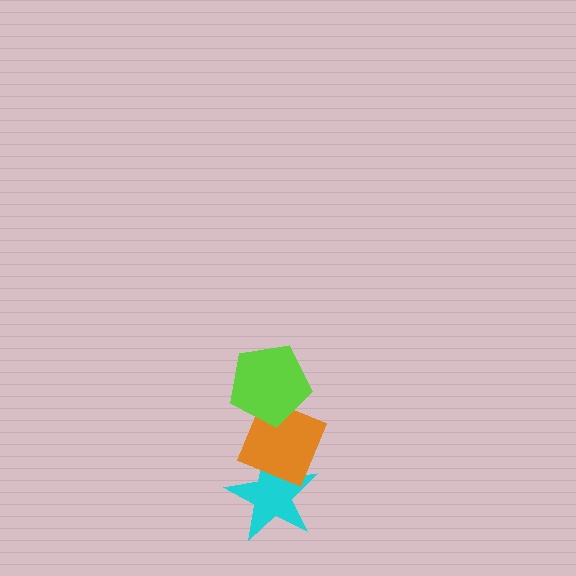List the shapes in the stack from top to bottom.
From top to bottom: the lime pentagon, the orange diamond, the cyan star.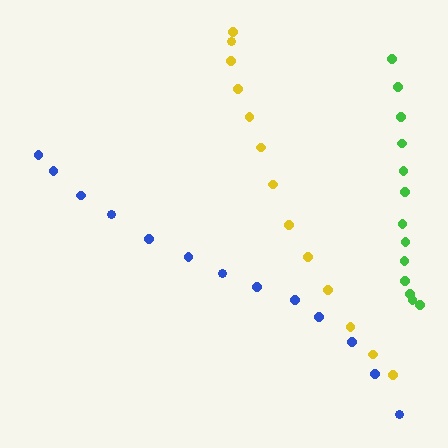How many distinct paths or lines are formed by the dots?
There are 3 distinct paths.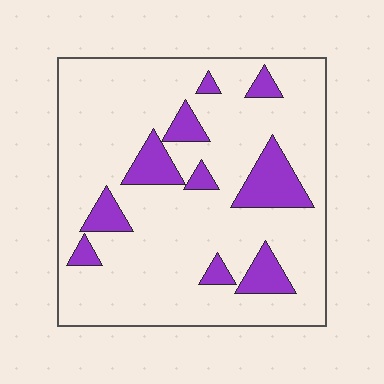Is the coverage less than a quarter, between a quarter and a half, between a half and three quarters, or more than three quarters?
Less than a quarter.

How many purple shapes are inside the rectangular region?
10.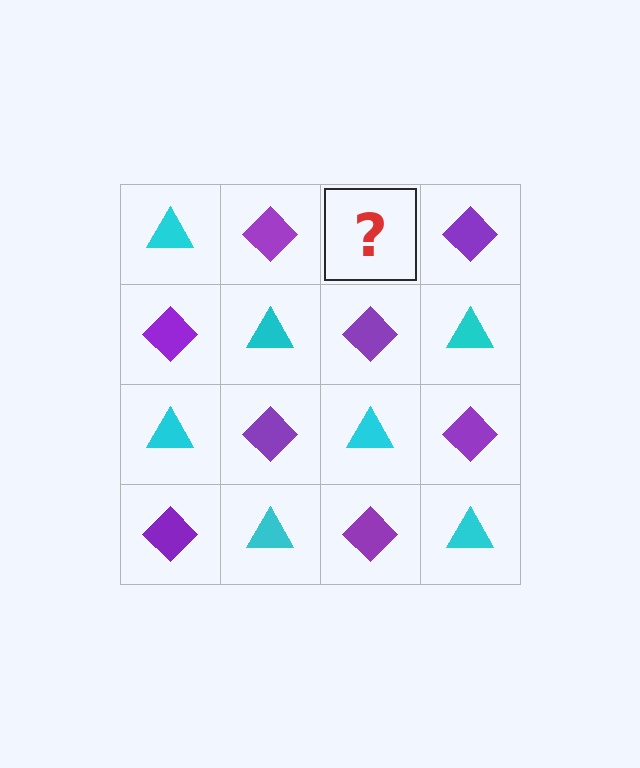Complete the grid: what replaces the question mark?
The question mark should be replaced with a cyan triangle.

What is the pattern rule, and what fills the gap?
The rule is that it alternates cyan triangle and purple diamond in a checkerboard pattern. The gap should be filled with a cyan triangle.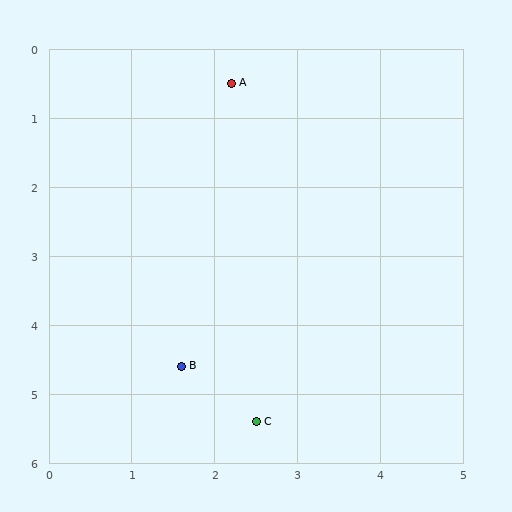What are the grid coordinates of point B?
Point B is at approximately (1.6, 4.6).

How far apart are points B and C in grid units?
Points B and C are about 1.2 grid units apart.